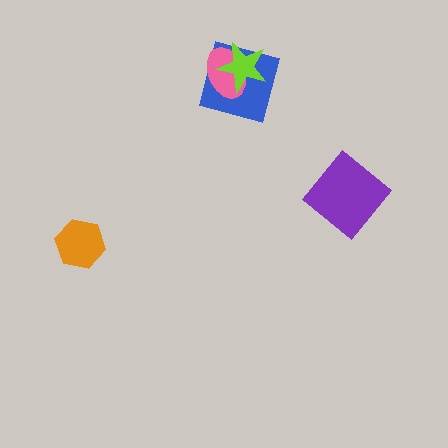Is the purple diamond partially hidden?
No, no other shape covers it.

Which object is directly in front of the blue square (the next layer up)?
The pink ellipse is directly in front of the blue square.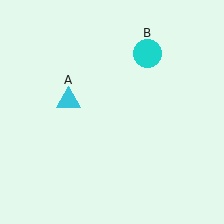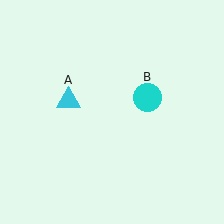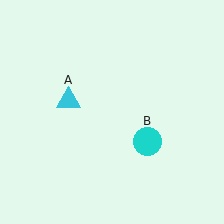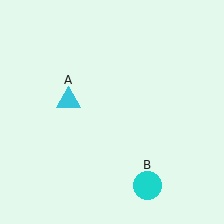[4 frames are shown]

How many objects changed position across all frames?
1 object changed position: cyan circle (object B).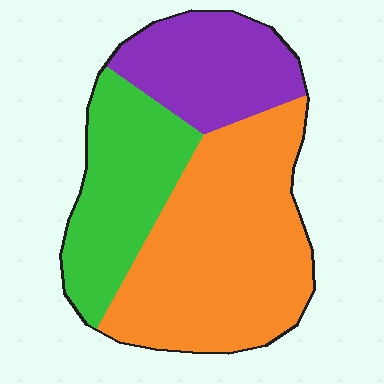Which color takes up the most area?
Orange, at roughly 50%.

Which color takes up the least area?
Purple, at roughly 25%.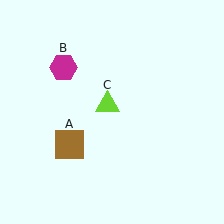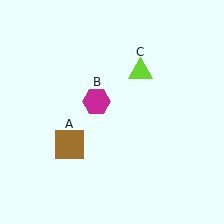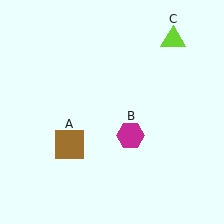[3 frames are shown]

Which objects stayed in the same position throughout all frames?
Brown square (object A) remained stationary.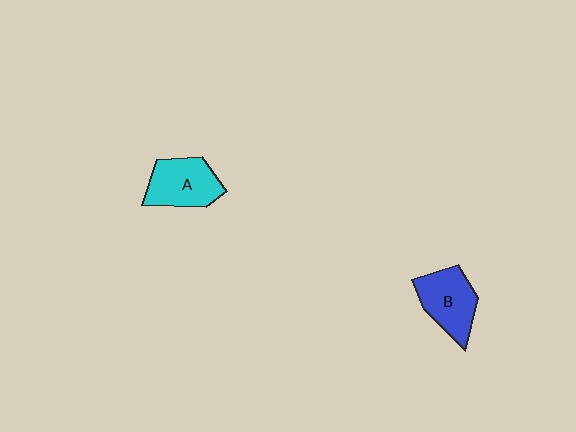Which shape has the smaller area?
Shape B (blue).